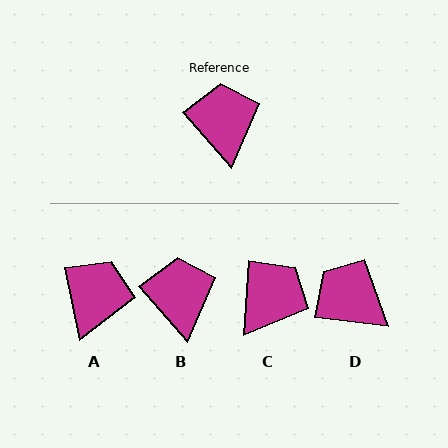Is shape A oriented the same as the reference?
No, it is off by about 30 degrees.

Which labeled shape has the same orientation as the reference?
B.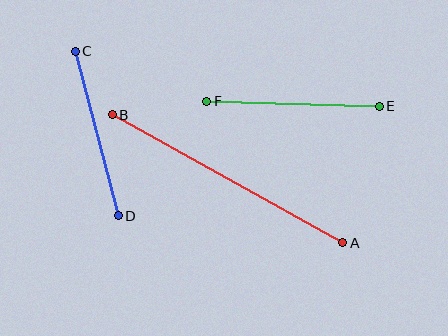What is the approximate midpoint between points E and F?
The midpoint is at approximately (293, 104) pixels.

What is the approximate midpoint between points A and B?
The midpoint is at approximately (228, 179) pixels.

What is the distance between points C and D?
The distance is approximately 170 pixels.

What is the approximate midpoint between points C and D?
The midpoint is at approximately (97, 134) pixels.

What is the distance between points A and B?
The distance is approximately 263 pixels.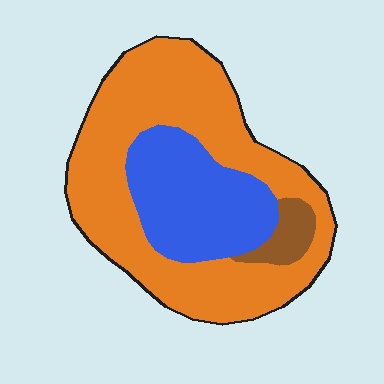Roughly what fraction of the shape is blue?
Blue covers 28% of the shape.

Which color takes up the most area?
Orange, at roughly 65%.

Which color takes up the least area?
Brown, at roughly 5%.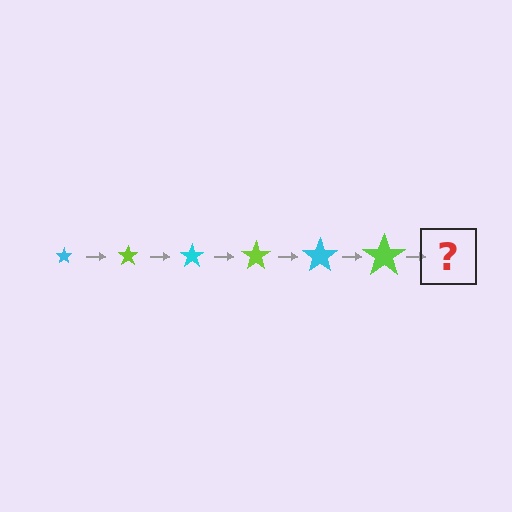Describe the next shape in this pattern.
It should be a cyan star, larger than the previous one.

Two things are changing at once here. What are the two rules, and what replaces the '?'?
The two rules are that the star grows larger each step and the color cycles through cyan and lime. The '?' should be a cyan star, larger than the previous one.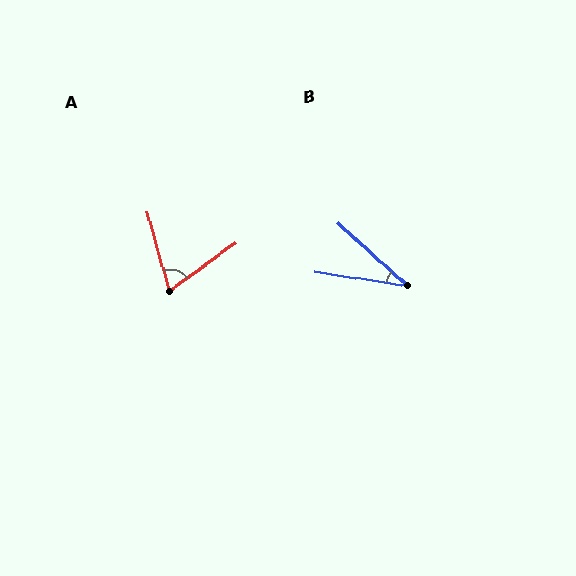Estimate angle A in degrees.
Approximately 70 degrees.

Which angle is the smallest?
B, at approximately 33 degrees.